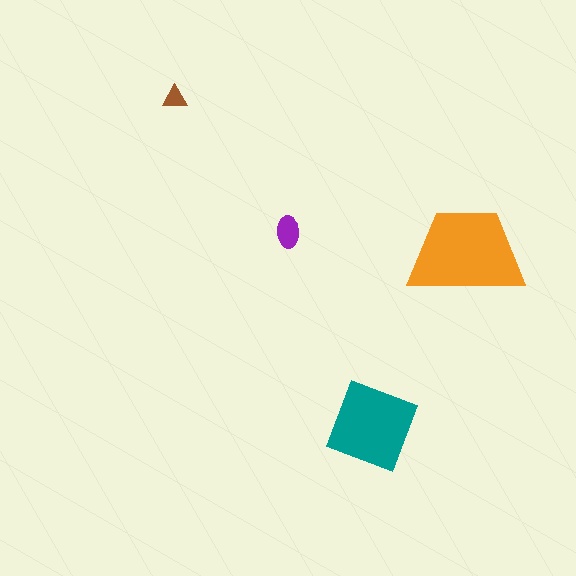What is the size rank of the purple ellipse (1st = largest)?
3rd.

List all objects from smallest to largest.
The brown triangle, the purple ellipse, the teal diamond, the orange trapezoid.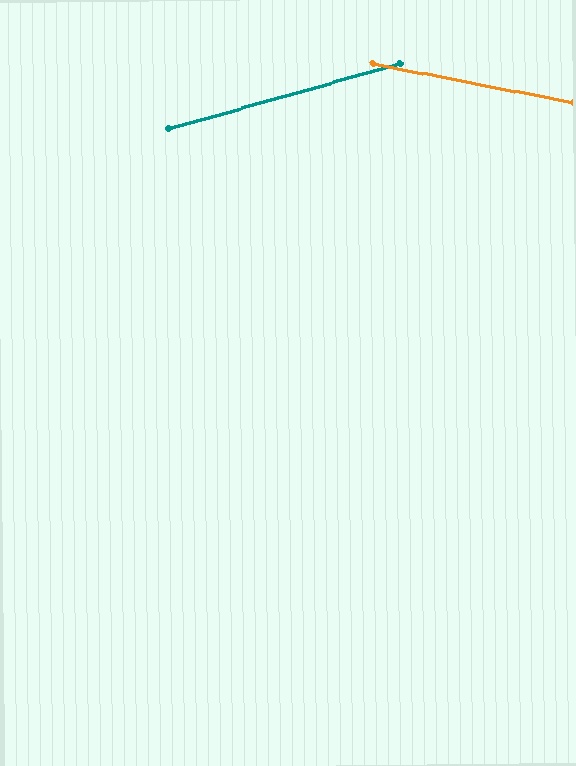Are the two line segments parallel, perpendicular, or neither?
Neither parallel nor perpendicular — they differ by about 27°.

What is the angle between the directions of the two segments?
Approximately 27 degrees.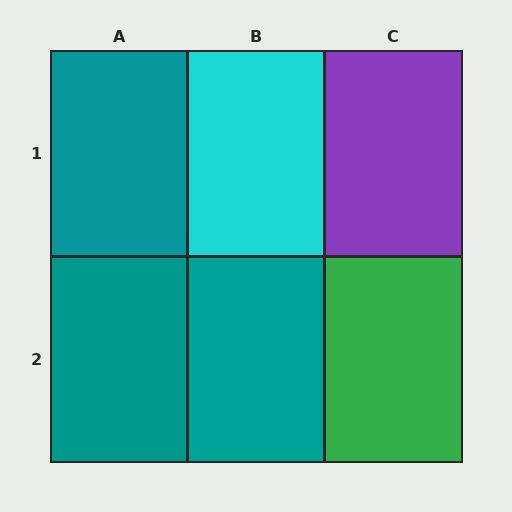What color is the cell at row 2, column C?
Green.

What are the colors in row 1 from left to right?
Teal, cyan, purple.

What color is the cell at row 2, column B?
Teal.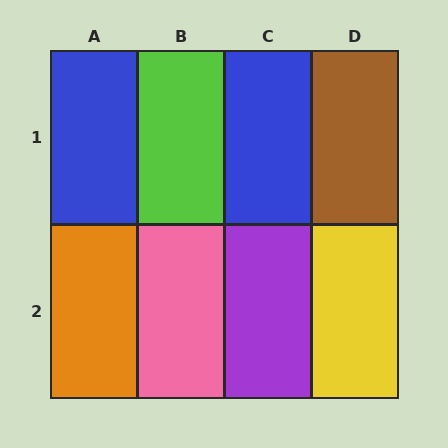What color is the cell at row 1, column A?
Blue.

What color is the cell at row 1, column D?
Brown.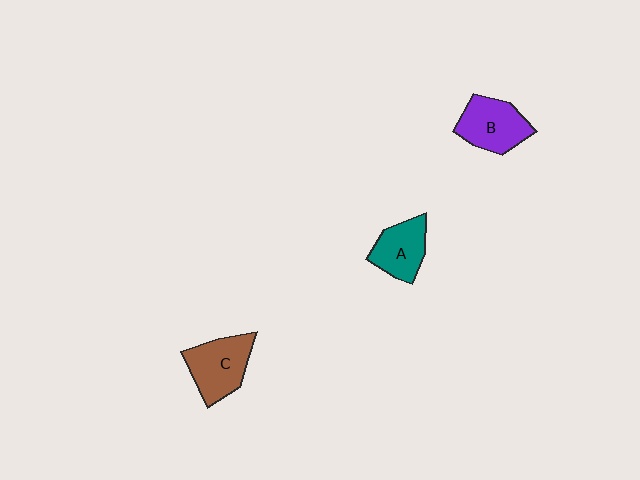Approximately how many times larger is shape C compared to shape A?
Approximately 1.2 times.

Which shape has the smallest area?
Shape A (teal).